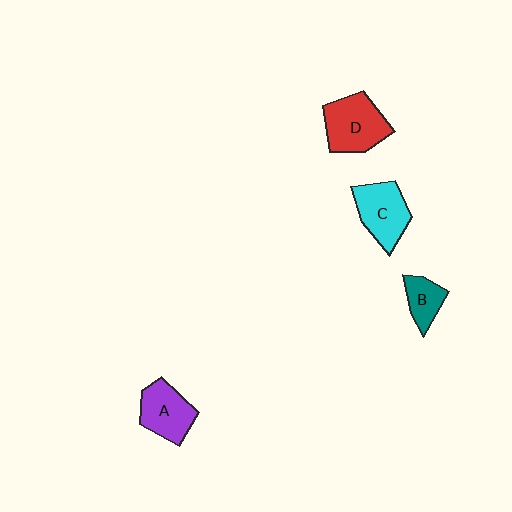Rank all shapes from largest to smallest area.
From largest to smallest: D (red), C (cyan), A (purple), B (teal).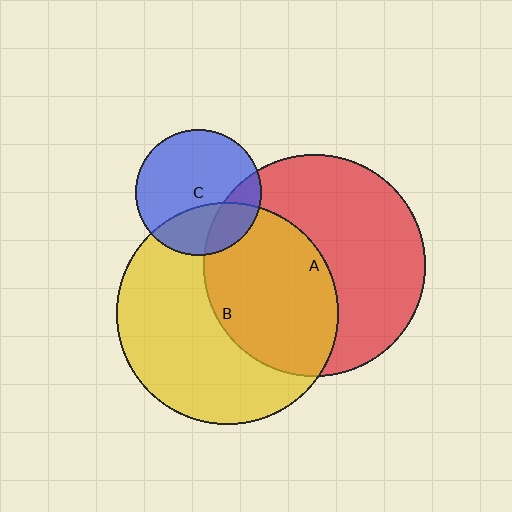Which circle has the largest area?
Circle A (red).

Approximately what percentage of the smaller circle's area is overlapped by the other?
Approximately 20%.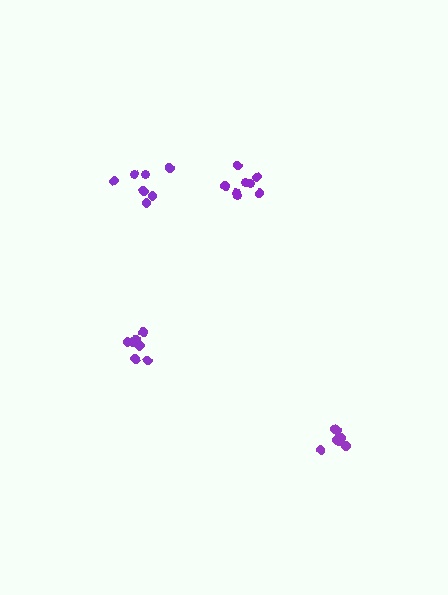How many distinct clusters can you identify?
There are 4 distinct clusters.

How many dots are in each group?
Group 1: 7 dots, Group 2: 7 dots, Group 3: 8 dots, Group 4: 7 dots (29 total).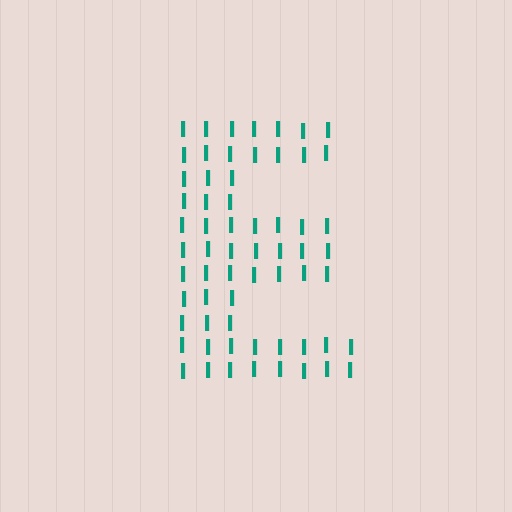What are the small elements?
The small elements are letter I's.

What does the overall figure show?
The overall figure shows the letter E.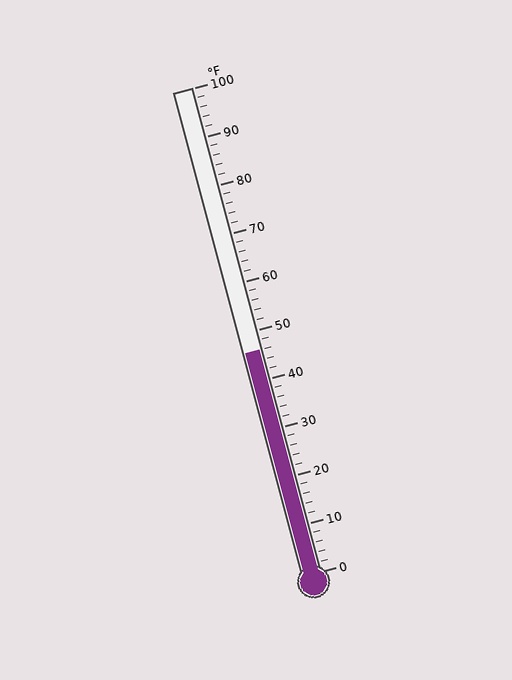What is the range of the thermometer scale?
The thermometer scale ranges from 0°F to 100°F.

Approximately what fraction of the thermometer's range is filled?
The thermometer is filled to approximately 45% of its range.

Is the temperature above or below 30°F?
The temperature is above 30°F.